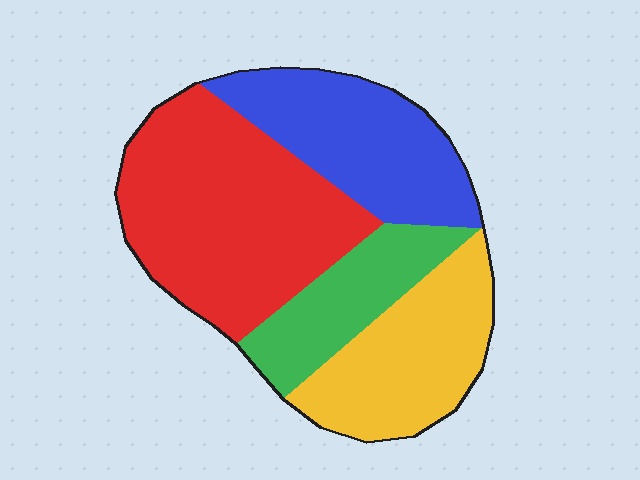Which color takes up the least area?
Green, at roughly 15%.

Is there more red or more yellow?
Red.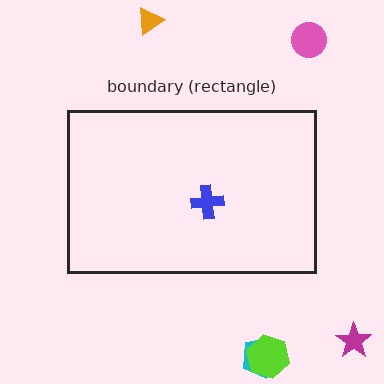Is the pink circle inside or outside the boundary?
Outside.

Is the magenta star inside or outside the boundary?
Outside.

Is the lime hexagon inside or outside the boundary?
Outside.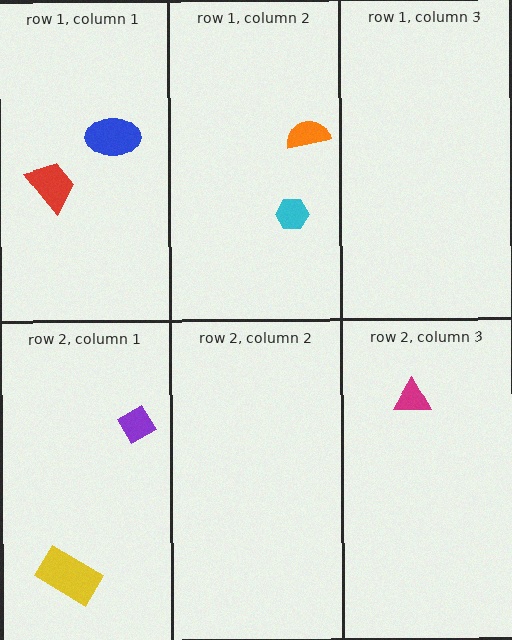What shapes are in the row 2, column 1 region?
The yellow rectangle, the purple diamond.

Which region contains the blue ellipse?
The row 1, column 1 region.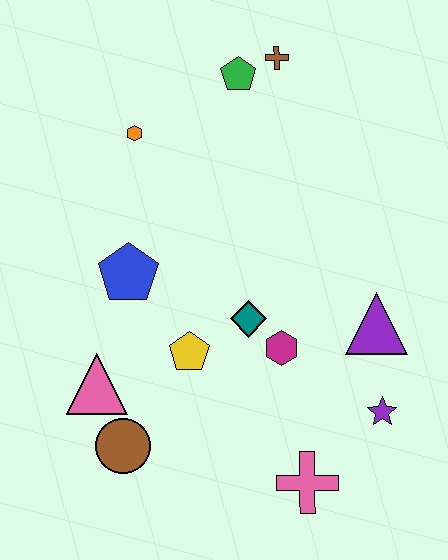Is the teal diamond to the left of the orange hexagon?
No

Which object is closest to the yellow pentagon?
The teal diamond is closest to the yellow pentagon.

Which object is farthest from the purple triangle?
The orange hexagon is farthest from the purple triangle.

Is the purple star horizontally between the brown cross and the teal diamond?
No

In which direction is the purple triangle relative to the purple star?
The purple triangle is above the purple star.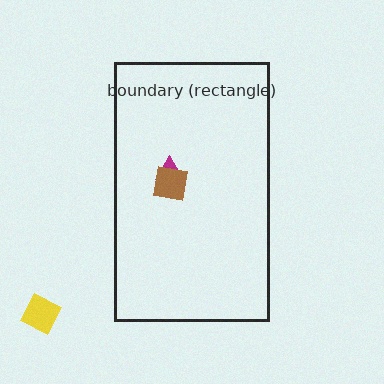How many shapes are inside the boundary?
2 inside, 1 outside.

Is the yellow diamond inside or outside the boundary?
Outside.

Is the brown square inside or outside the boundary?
Inside.